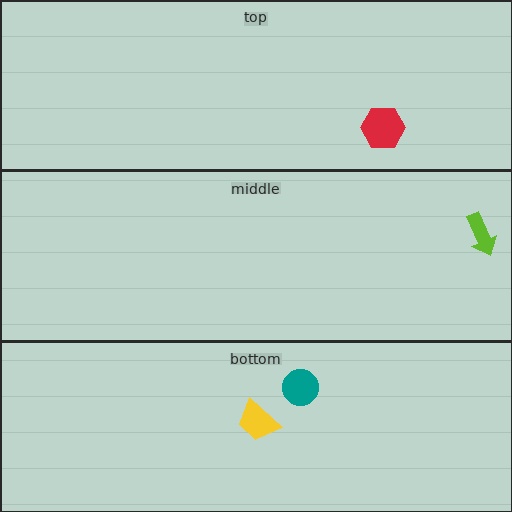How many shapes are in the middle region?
1.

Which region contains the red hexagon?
The top region.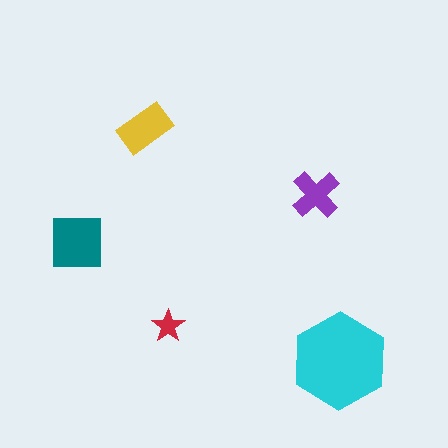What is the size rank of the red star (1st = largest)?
5th.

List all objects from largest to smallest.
The cyan hexagon, the teal square, the yellow rectangle, the purple cross, the red star.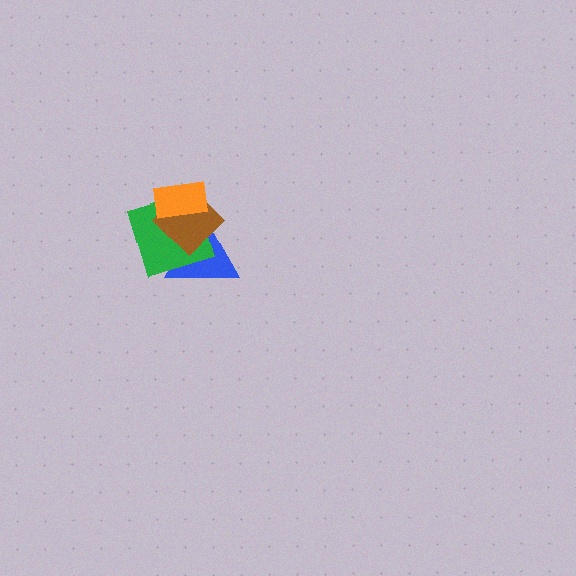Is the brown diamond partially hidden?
Yes, it is partially covered by another shape.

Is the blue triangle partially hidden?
Yes, it is partially covered by another shape.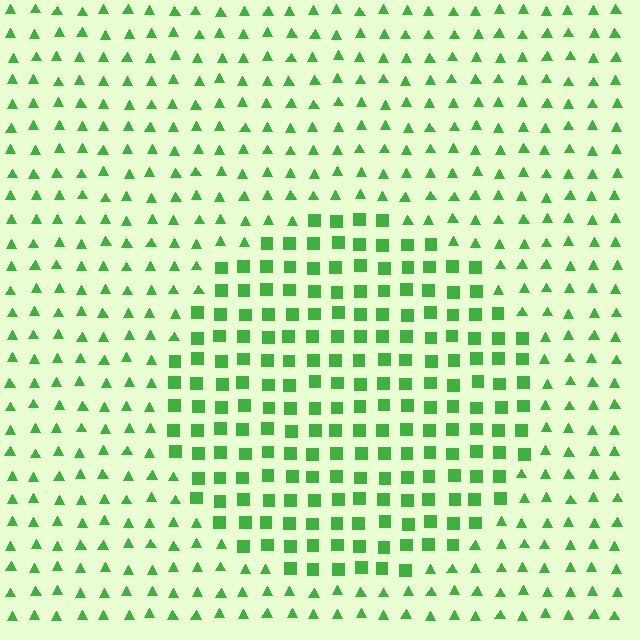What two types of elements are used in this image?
The image uses squares inside the circle region and triangles outside it.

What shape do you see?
I see a circle.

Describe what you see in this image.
The image is filled with small green elements arranged in a uniform grid. A circle-shaped region contains squares, while the surrounding area contains triangles. The boundary is defined purely by the change in element shape.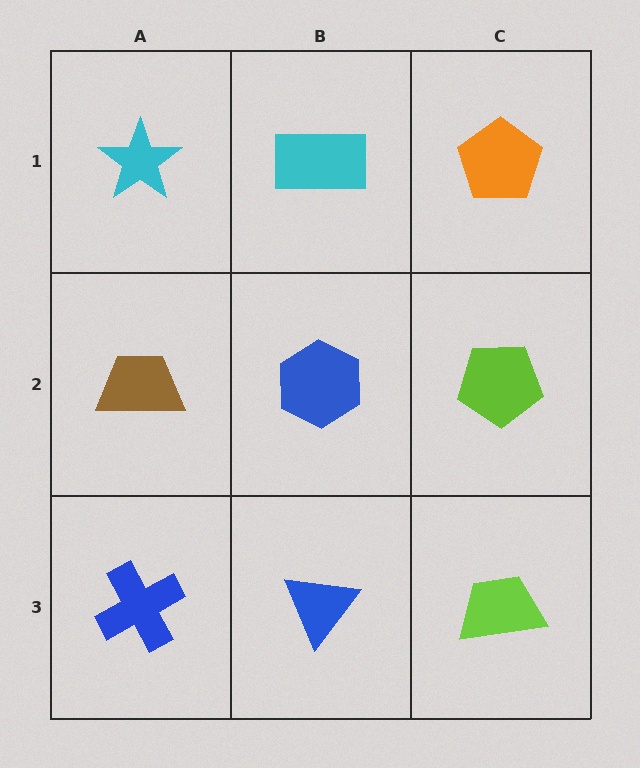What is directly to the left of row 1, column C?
A cyan rectangle.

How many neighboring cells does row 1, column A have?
2.